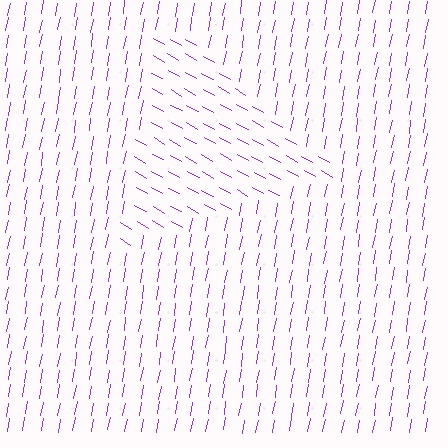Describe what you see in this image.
The image is filled with small purple line segments. A triangle region in the image has lines oriented differently from the surrounding lines, creating a visible texture boundary.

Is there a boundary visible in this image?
Yes, there is a texture boundary formed by a change in line orientation.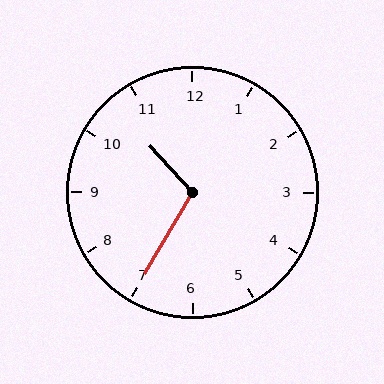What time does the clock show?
10:35.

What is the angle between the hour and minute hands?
Approximately 108 degrees.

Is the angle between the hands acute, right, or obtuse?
It is obtuse.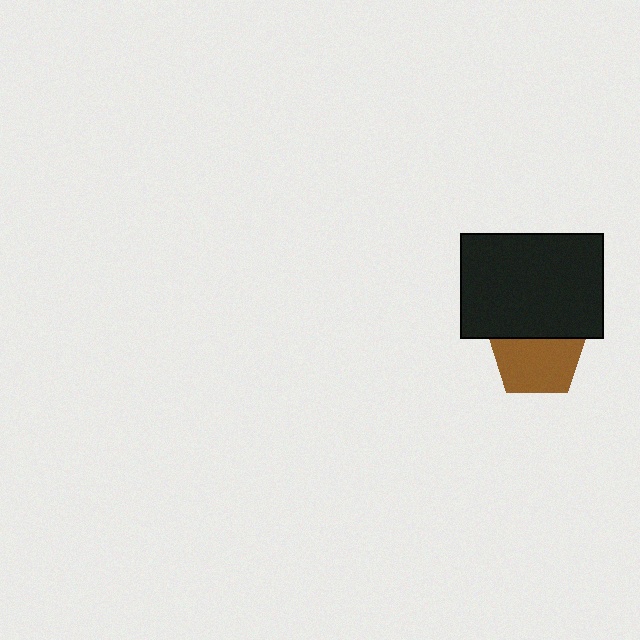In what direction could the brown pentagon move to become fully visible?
The brown pentagon could move down. That would shift it out from behind the black rectangle entirely.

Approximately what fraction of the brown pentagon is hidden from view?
Roughly 34% of the brown pentagon is hidden behind the black rectangle.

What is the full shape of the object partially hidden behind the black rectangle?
The partially hidden object is a brown pentagon.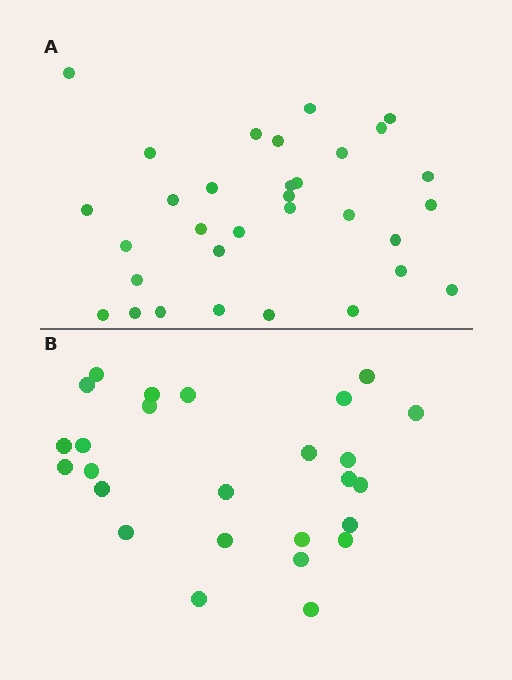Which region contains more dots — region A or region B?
Region A (the top region) has more dots.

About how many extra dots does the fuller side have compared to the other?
Region A has about 6 more dots than region B.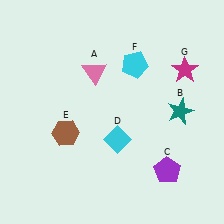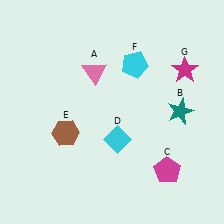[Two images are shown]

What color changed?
The pentagon (C) changed from purple in Image 1 to magenta in Image 2.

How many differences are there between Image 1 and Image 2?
There is 1 difference between the two images.